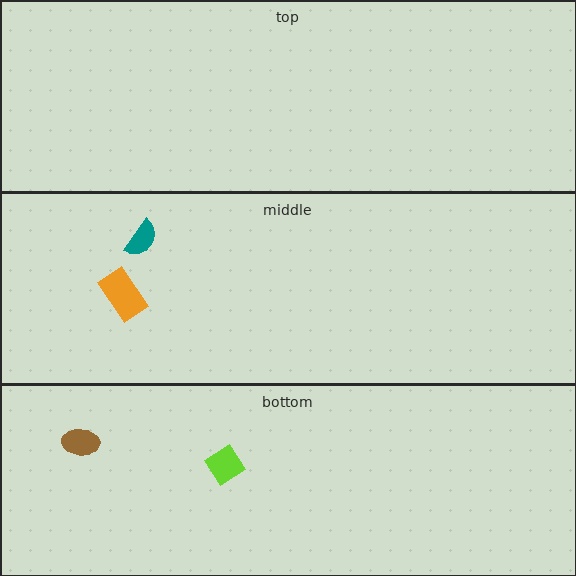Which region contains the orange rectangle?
The middle region.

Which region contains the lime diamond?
The bottom region.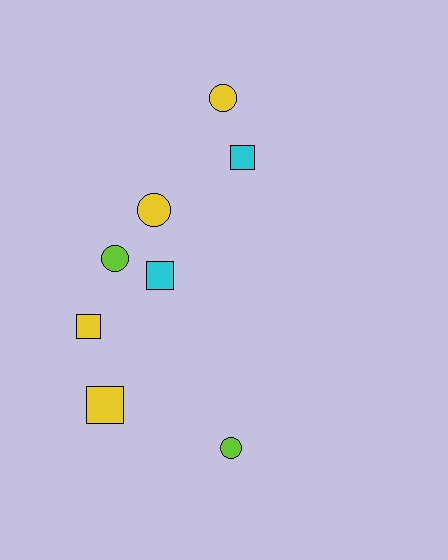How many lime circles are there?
There are 2 lime circles.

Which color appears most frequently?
Yellow, with 4 objects.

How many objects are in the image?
There are 8 objects.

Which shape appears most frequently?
Square, with 4 objects.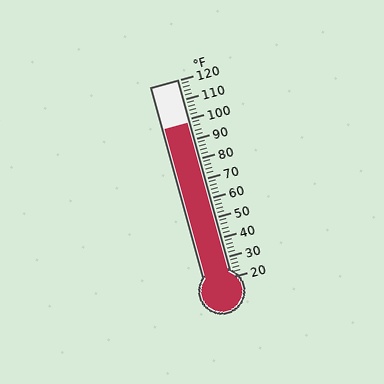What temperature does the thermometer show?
The thermometer shows approximately 98°F.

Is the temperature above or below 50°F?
The temperature is above 50°F.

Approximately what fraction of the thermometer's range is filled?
The thermometer is filled to approximately 80% of its range.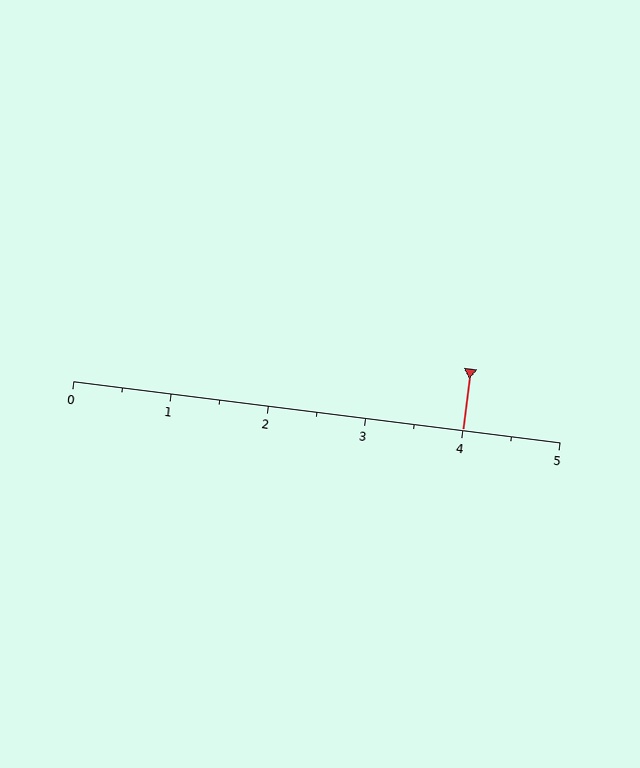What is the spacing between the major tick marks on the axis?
The major ticks are spaced 1 apart.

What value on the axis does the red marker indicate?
The marker indicates approximately 4.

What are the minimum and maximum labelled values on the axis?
The axis runs from 0 to 5.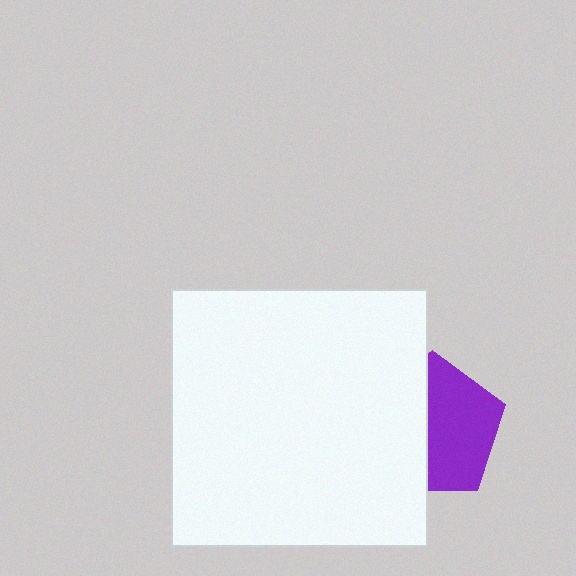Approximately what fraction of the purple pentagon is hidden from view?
Roughly 46% of the purple pentagon is hidden behind the white square.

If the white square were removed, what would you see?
You would see the complete purple pentagon.